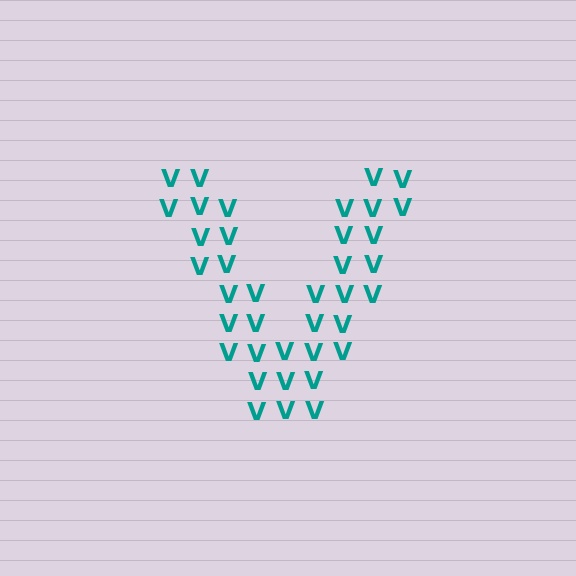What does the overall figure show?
The overall figure shows the letter V.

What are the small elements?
The small elements are letter V's.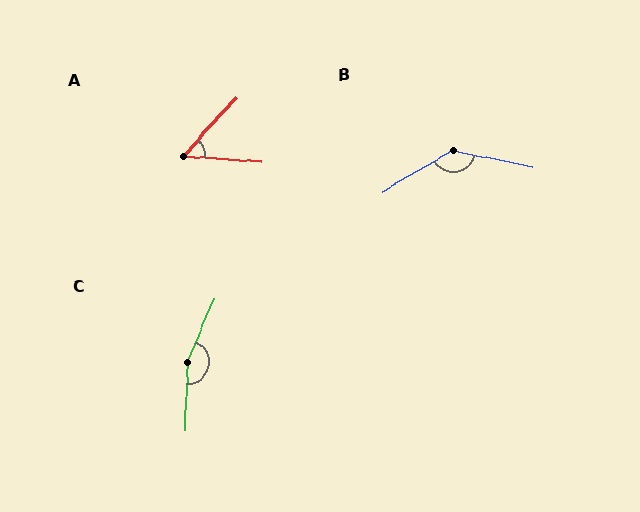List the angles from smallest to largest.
A (52°), B (138°), C (159°).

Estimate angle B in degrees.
Approximately 138 degrees.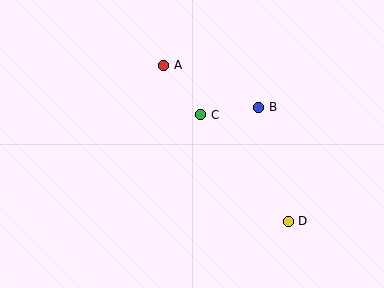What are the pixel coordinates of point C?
Point C is at (201, 115).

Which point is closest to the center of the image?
Point C at (201, 115) is closest to the center.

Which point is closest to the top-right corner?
Point B is closest to the top-right corner.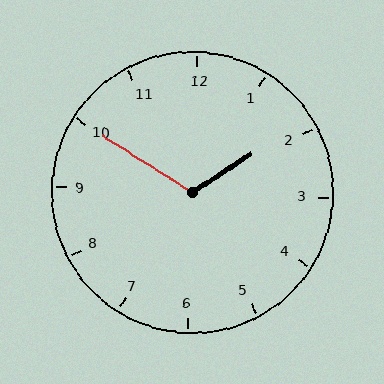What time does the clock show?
1:50.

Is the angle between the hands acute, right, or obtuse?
It is obtuse.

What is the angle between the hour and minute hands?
Approximately 115 degrees.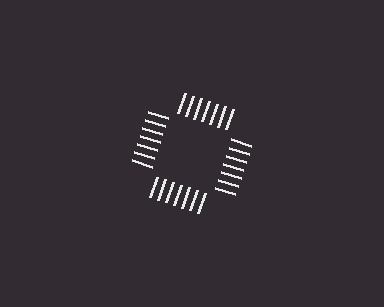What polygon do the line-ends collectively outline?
An illusory square — the line segments terminate on its edges but no continuous stroke is drawn.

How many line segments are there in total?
28 — 7 along each of the 4 edges.